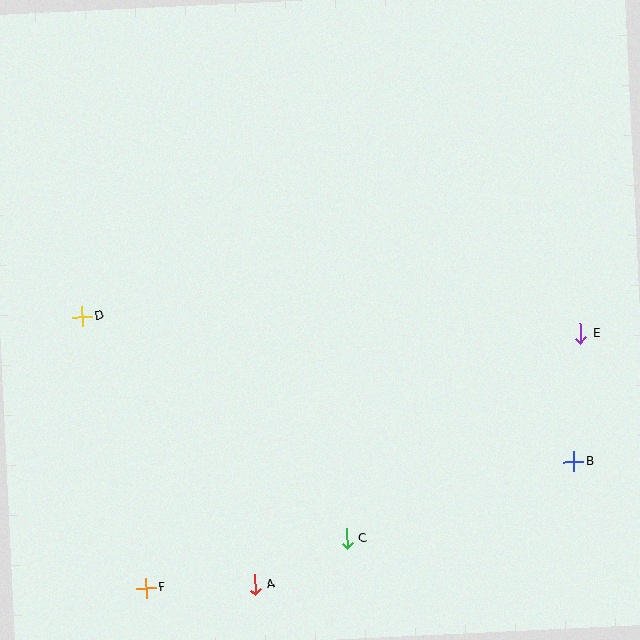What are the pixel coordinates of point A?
Point A is at (255, 585).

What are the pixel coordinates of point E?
Point E is at (581, 333).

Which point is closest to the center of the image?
Point C at (346, 539) is closest to the center.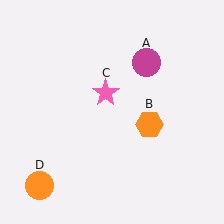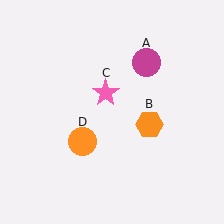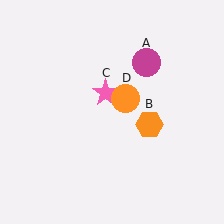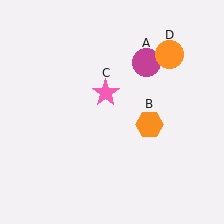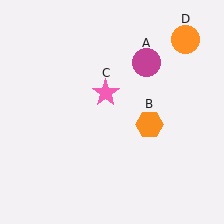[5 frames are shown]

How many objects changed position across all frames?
1 object changed position: orange circle (object D).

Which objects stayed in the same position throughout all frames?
Magenta circle (object A) and orange hexagon (object B) and pink star (object C) remained stationary.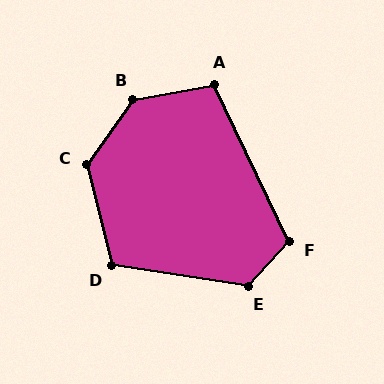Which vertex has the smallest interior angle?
A, at approximately 105 degrees.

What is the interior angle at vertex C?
Approximately 130 degrees (obtuse).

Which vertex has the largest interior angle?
B, at approximately 137 degrees.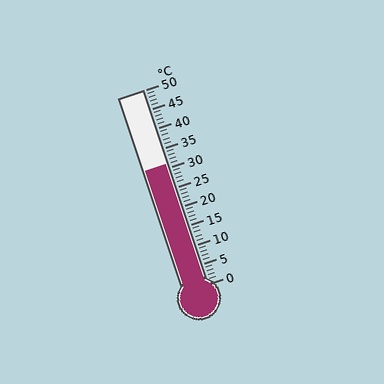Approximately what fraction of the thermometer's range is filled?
The thermometer is filled to approximately 60% of its range.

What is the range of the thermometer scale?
The thermometer scale ranges from 0°C to 50°C.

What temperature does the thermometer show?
The thermometer shows approximately 31°C.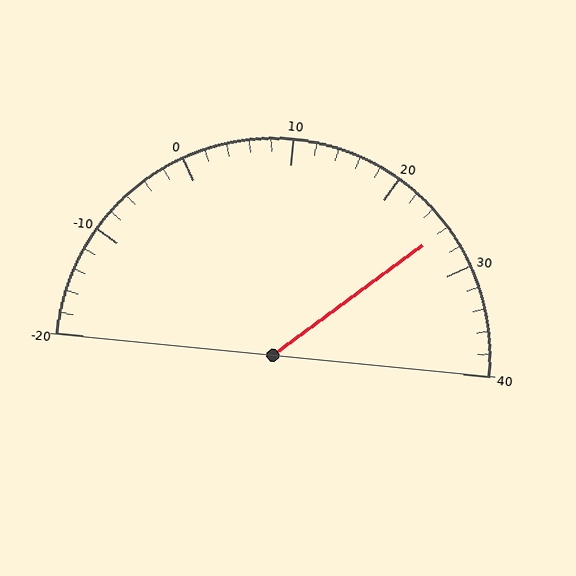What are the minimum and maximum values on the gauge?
The gauge ranges from -20 to 40.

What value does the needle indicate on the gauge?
The needle indicates approximately 26.